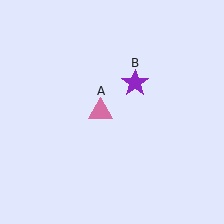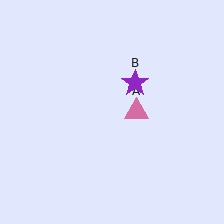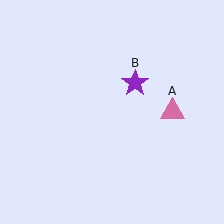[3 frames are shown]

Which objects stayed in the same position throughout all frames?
Purple star (object B) remained stationary.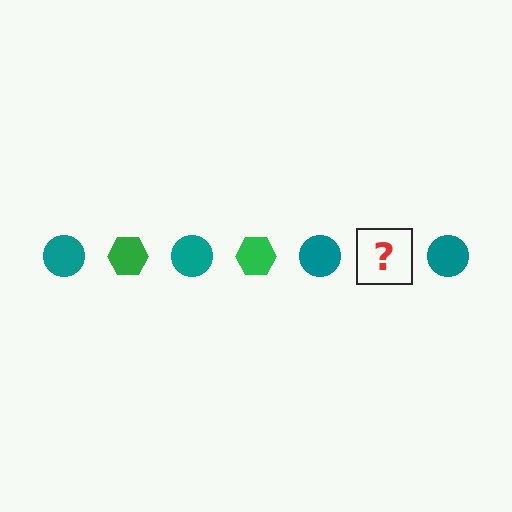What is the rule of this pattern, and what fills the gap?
The rule is that the pattern alternates between teal circle and green hexagon. The gap should be filled with a green hexagon.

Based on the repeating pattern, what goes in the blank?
The blank should be a green hexagon.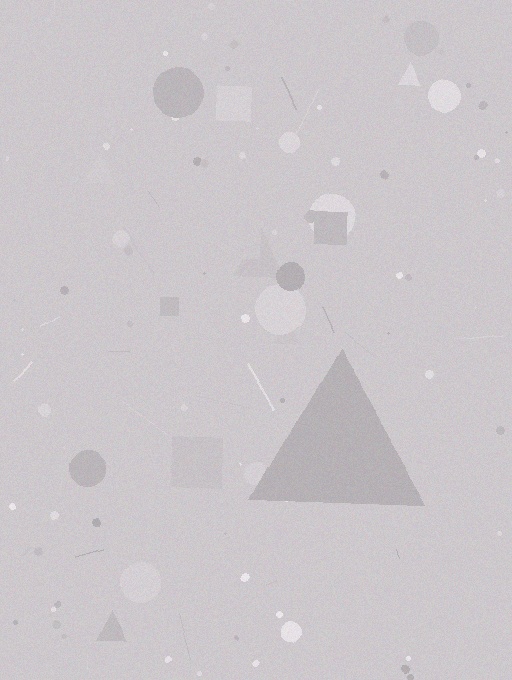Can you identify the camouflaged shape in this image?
The camouflaged shape is a triangle.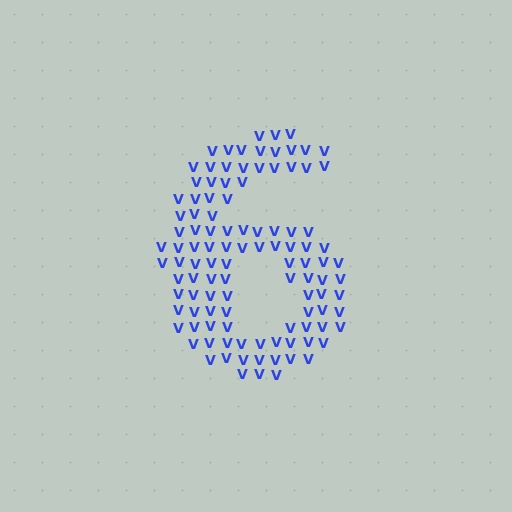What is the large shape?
The large shape is the digit 6.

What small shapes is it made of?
It is made of small letter V's.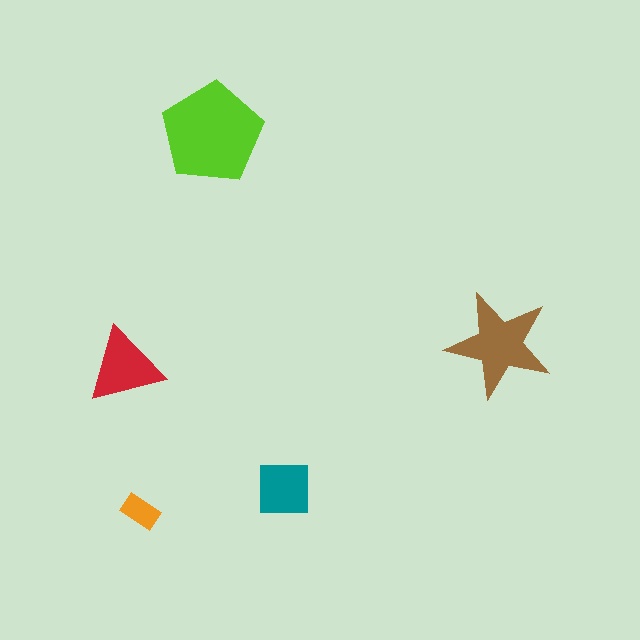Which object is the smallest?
The orange rectangle.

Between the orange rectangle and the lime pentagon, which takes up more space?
The lime pentagon.